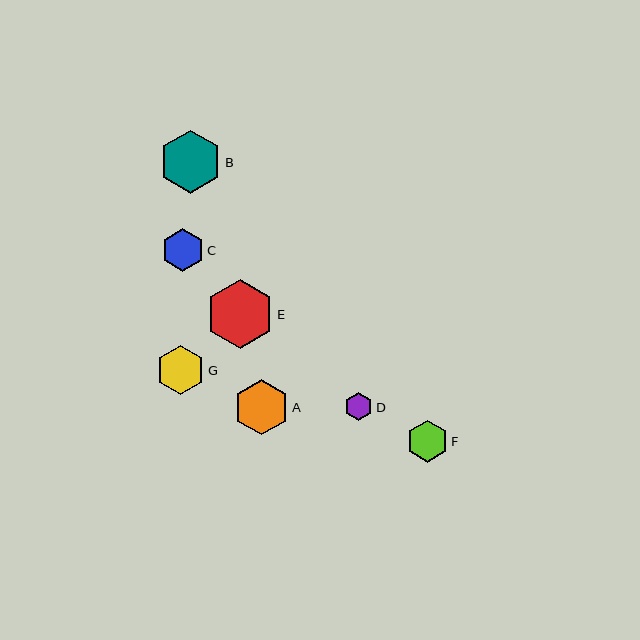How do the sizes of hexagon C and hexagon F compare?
Hexagon C and hexagon F are approximately the same size.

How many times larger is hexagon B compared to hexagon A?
Hexagon B is approximately 1.1 times the size of hexagon A.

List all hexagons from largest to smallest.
From largest to smallest: E, B, A, G, C, F, D.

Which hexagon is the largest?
Hexagon E is the largest with a size of approximately 69 pixels.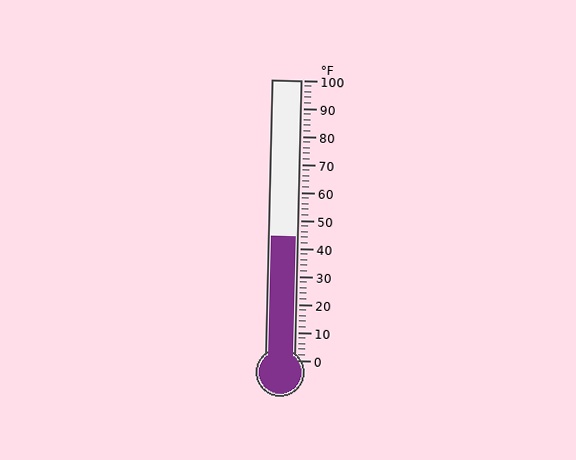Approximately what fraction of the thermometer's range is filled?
The thermometer is filled to approximately 45% of its range.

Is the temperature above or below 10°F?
The temperature is above 10°F.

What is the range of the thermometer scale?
The thermometer scale ranges from 0°F to 100°F.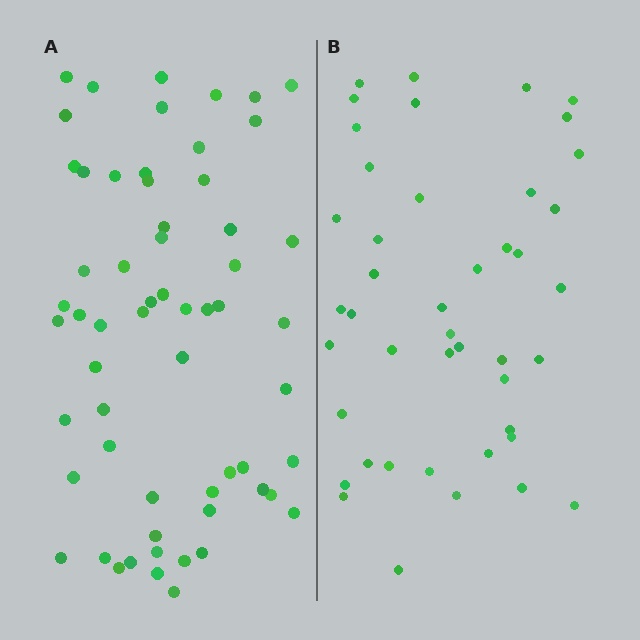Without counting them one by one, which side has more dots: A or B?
Region A (the left region) has more dots.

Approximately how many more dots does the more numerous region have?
Region A has approximately 15 more dots than region B.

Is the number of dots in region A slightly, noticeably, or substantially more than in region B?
Region A has noticeably more, but not dramatically so. The ratio is roughly 1.4 to 1.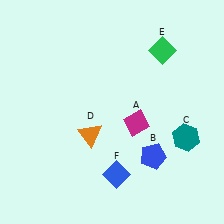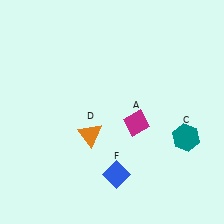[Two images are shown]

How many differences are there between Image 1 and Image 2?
There are 2 differences between the two images.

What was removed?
The blue pentagon (B), the green diamond (E) were removed in Image 2.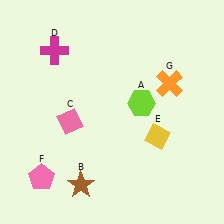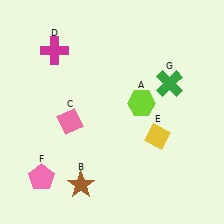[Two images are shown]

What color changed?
The cross (G) changed from orange in Image 1 to green in Image 2.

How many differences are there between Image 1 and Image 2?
There is 1 difference between the two images.